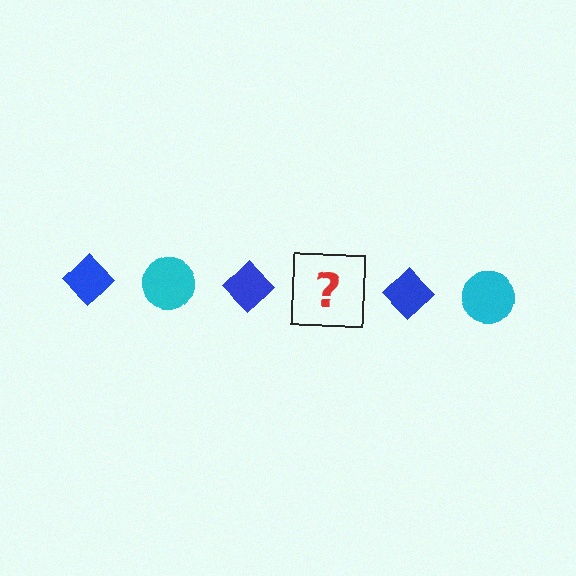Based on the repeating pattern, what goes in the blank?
The blank should be a cyan circle.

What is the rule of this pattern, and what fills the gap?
The rule is that the pattern alternates between blue diamond and cyan circle. The gap should be filled with a cyan circle.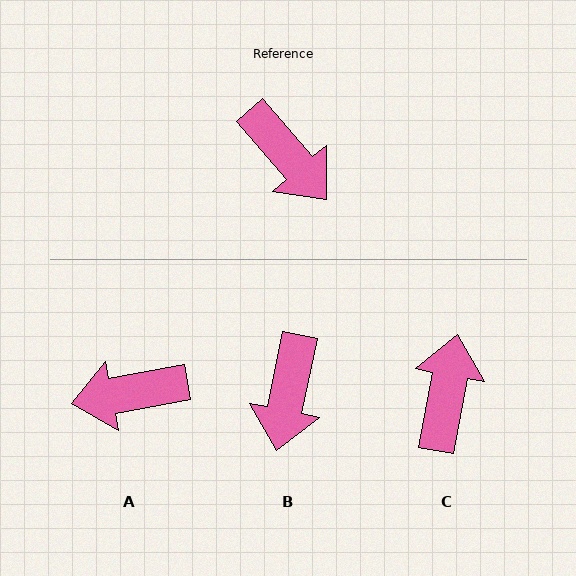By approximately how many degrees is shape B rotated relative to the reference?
Approximately 52 degrees clockwise.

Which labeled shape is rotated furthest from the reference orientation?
C, about 129 degrees away.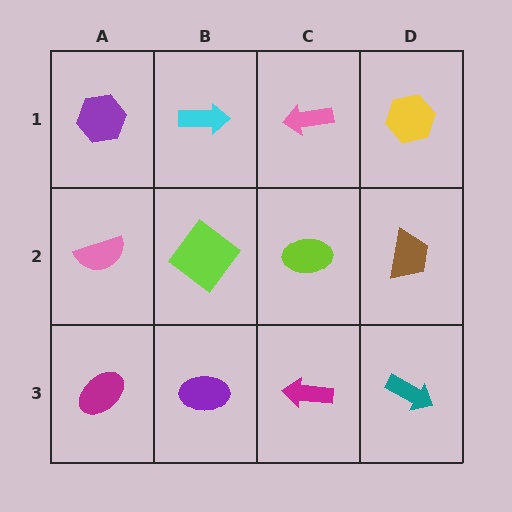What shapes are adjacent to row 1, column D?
A brown trapezoid (row 2, column D), a pink arrow (row 1, column C).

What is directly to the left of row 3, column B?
A magenta ellipse.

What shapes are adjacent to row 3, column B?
A lime diamond (row 2, column B), a magenta ellipse (row 3, column A), a magenta arrow (row 3, column C).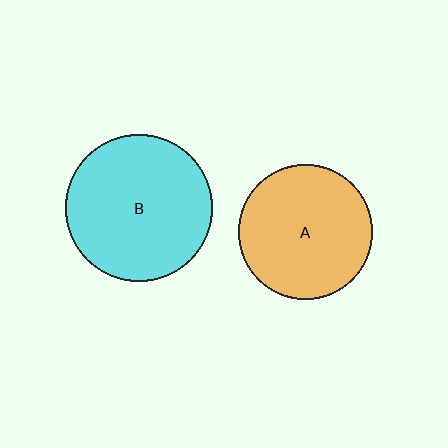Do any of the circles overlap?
No, none of the circles overlap.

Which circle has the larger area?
Circle B (cyan).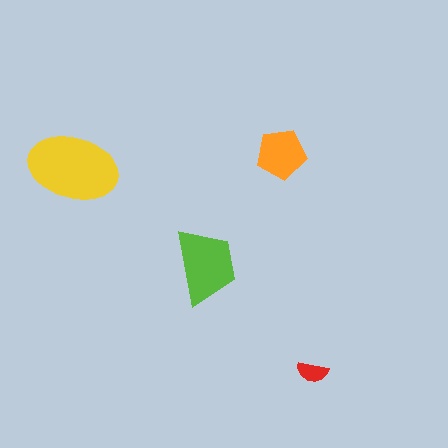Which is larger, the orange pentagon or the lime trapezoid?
The lime trapezoid.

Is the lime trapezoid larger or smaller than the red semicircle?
Larger.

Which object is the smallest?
The red semicircle.